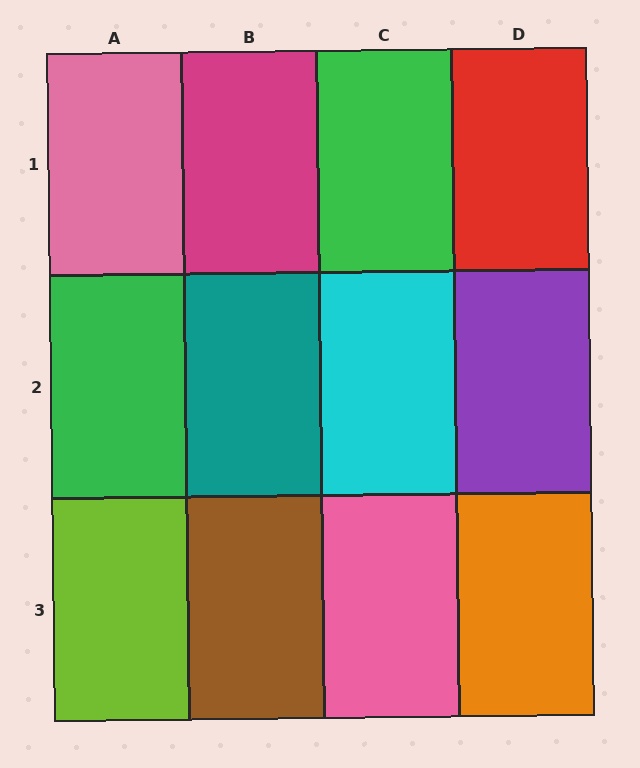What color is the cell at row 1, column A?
Pink.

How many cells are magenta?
1 cell is magenta.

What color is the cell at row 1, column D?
Red.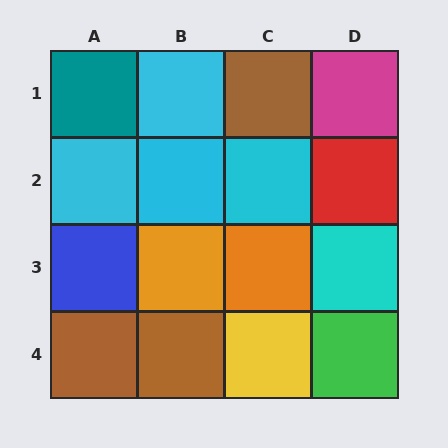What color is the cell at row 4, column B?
Brown.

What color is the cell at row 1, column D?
Magenta.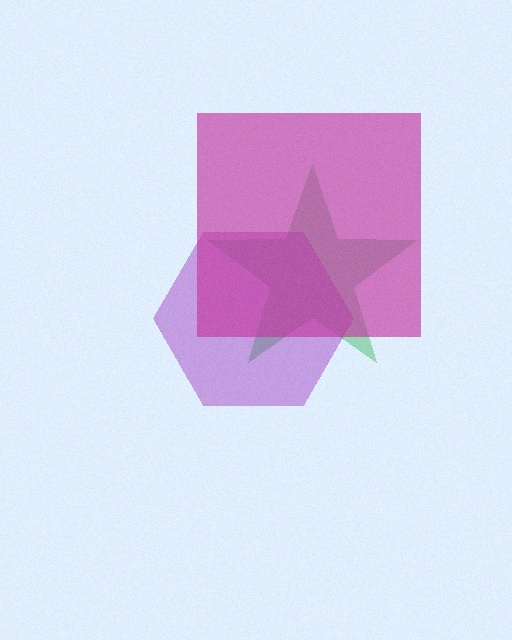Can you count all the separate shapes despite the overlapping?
Yes, there are 3 separate shapes.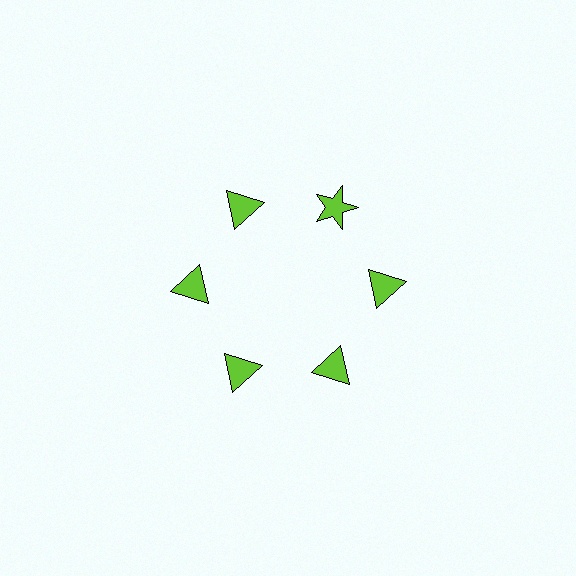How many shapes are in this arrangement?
There are 6 shapes arranged in a ring pattern.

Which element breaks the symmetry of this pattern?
The lime star at roughly the 1 o'clock position breaks the symmetry. All other shapes are lime triangles.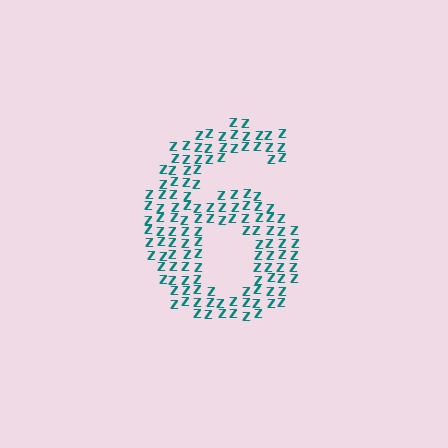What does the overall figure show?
The overall figure shows the digit 6.